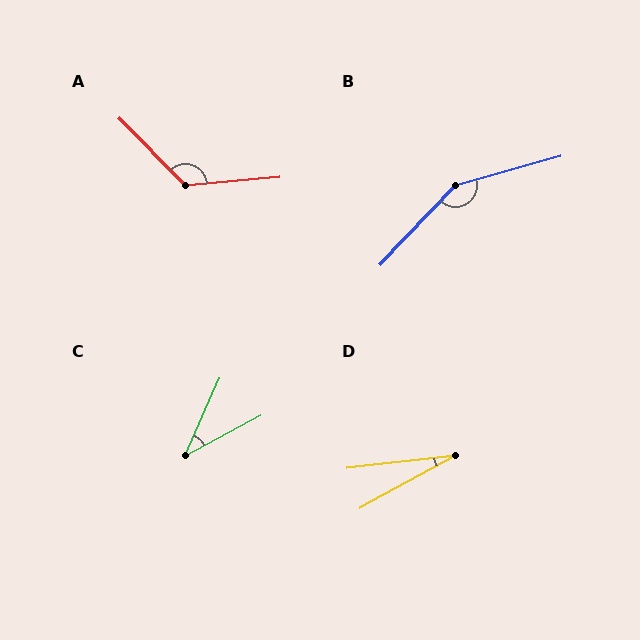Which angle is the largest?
B, at approximately 149 degrees.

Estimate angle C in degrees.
Approximately 38 degrees.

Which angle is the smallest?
D, at approximately 22 degrees.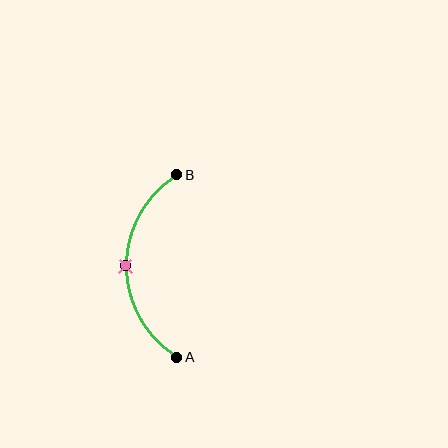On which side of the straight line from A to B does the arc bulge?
The arc bulges to the left of the straight line connecting A and B.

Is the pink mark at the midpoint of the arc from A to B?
Yes. The pink mark lies on the arc at equal arc-length from both A and B — it is the arc midpoint.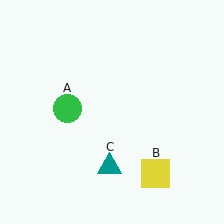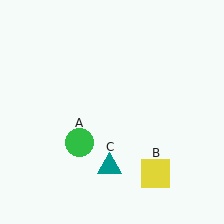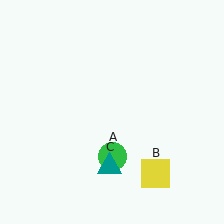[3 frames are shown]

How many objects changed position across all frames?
1 object changed position: green circle (object A).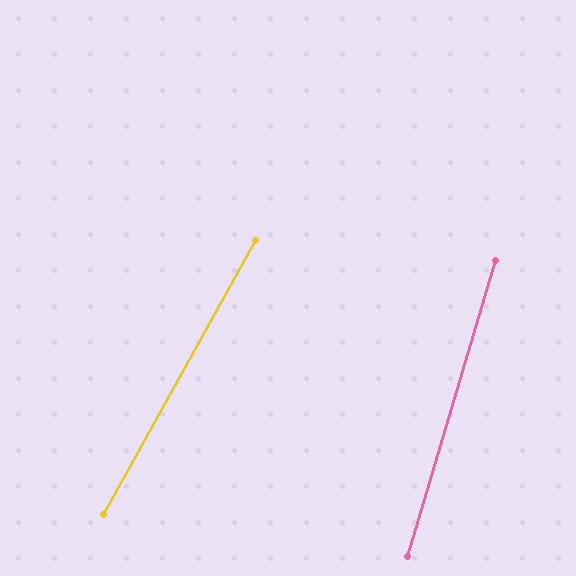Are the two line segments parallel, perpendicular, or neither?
Neither parallel nor perpendicular — they differ by about 12°.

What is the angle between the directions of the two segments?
Approximately 12 degrees.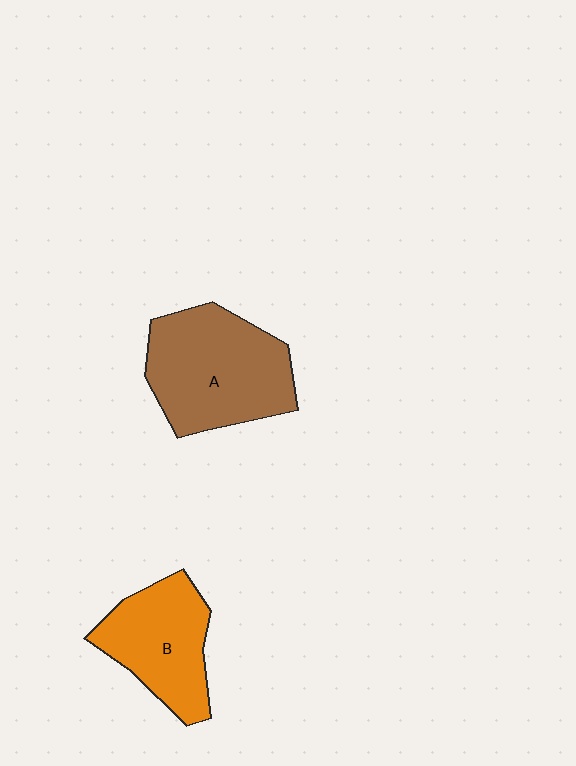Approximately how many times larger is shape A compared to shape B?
Approximately 1.3 times.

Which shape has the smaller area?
Shape B (orange).